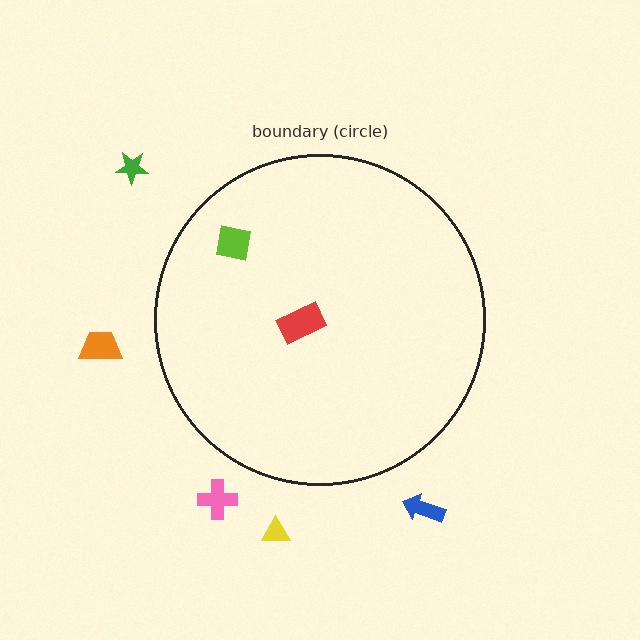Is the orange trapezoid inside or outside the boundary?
Outside.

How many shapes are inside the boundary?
2 inside, 5 outside.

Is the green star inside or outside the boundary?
Outside.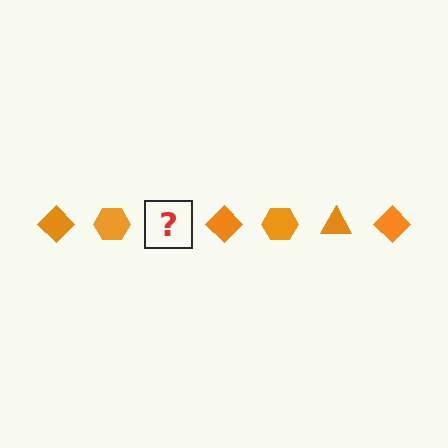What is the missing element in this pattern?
The missing element is an orange triangle.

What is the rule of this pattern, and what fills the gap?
The rule is that the pattern cycles through diamond, hexagon, triangle shapes in orange. The gap should be filled with an orange triangle.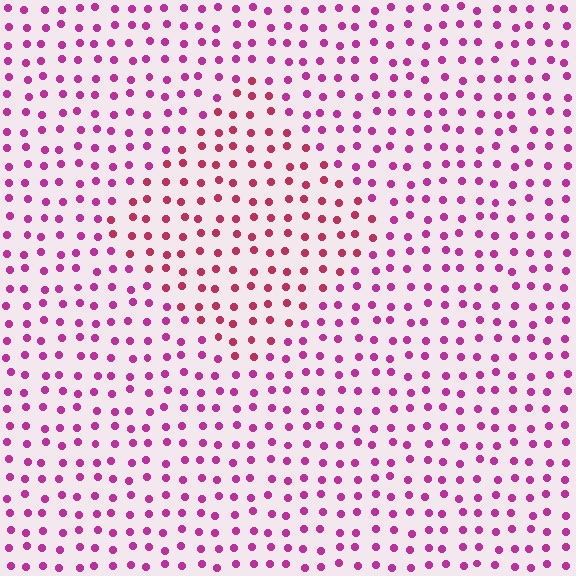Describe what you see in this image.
The image is filled with small magenta elements in a uniform arrangement. A diamond-shaped region is visible where the elements are tinted to a slightly different hue, forming a subtle color boundary.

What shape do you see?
I see a diamond.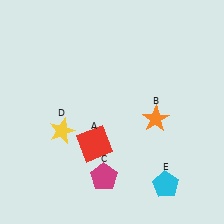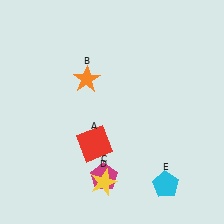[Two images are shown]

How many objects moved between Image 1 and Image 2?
2 objects moved between the two images.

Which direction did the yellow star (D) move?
The yellow star (D) moved down.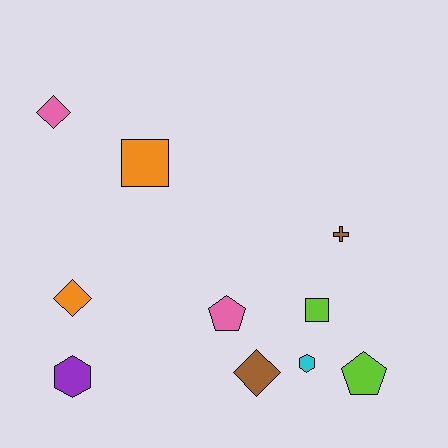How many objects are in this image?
There are 10 objects.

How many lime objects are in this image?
There are 2 lime objects.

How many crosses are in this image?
There is 1 cross.